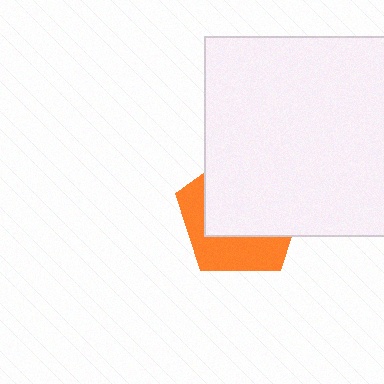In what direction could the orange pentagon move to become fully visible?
The orange pentagon could move toward the lower-left. That would shift it out from behind the white square entirely.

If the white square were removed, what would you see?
You would see the complete orange pentagon.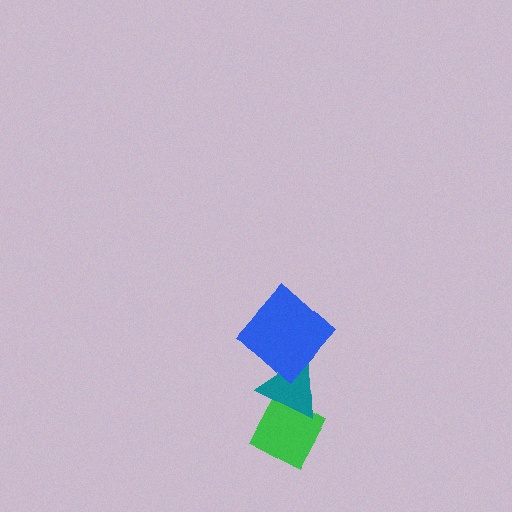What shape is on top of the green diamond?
The teal triangle is on top of the green diamond.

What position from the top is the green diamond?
The green diamond is 3rd from the top.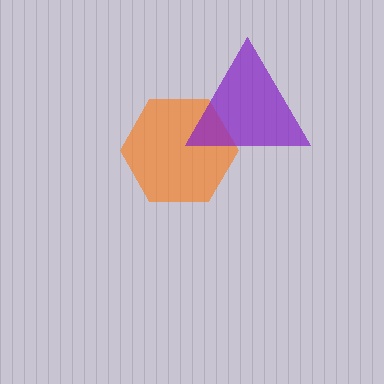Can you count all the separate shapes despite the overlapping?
Yes, there are 2 separate shapes.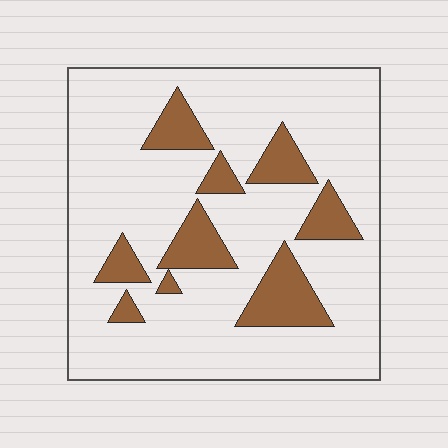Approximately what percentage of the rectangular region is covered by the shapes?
Approximately 20%.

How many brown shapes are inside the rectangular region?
9.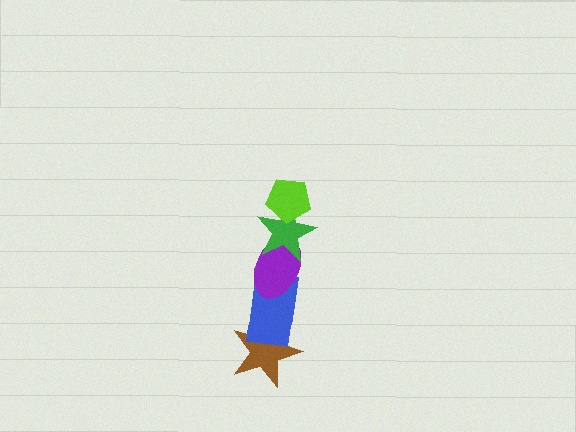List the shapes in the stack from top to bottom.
From top to bottom: the lime pentagon, the green star, the purple ellipse, the blue rectangle, the brown star.